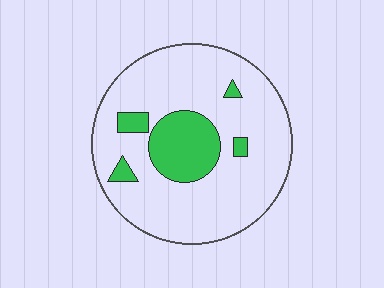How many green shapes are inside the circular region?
5.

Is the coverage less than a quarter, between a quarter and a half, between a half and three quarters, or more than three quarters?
Less than a quarter.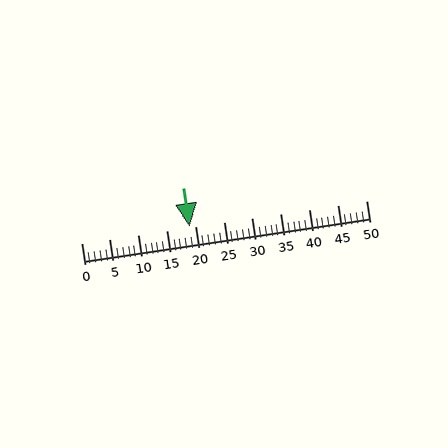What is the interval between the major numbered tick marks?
The major tick marks are spaced 5 units apart.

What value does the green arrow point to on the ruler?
The green arrow points to approximately 19.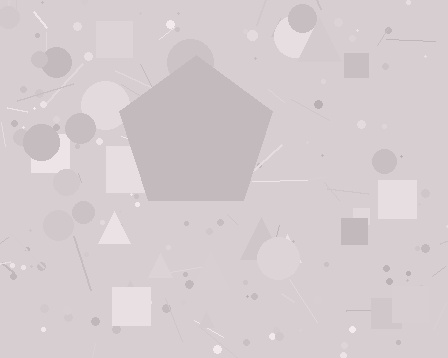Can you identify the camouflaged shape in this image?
The camouflaged shape is a pentagon.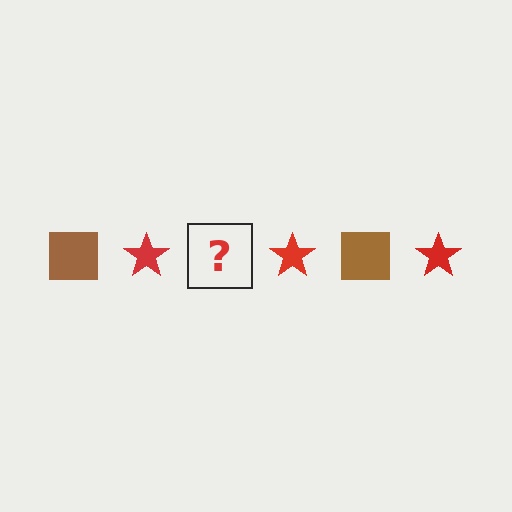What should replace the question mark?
The question mark should be replaced with a brown square.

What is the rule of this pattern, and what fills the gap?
The rule is that the pattern alternates between brown square and red star. The gap should be filled with a brown square.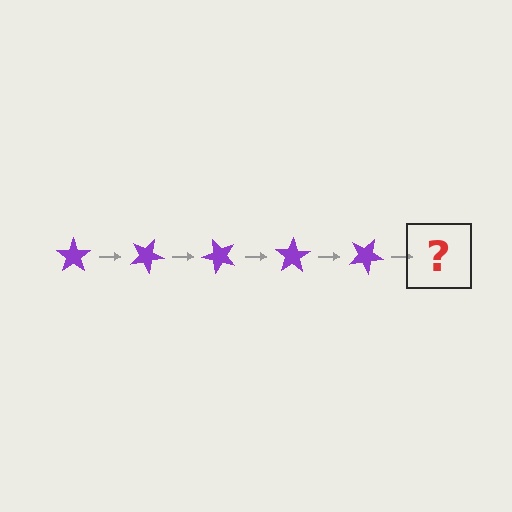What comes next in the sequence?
The next element should be a purple star rotated 125 degrees.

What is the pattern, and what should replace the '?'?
The pattern is that the star rotates 25 degrees each step. The '?' should be a purple star rotated 125 degrees.